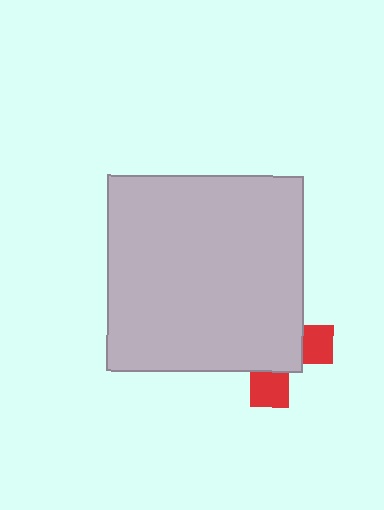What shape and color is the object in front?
The object in front is a light gray square.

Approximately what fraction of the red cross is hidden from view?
Roughly 69% of the red cross is hidden behind the light gray square.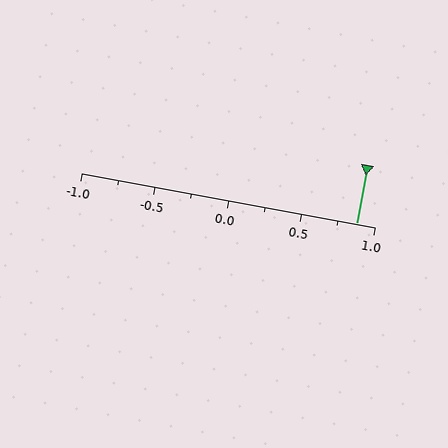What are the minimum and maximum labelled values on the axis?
The axis runs from -1.0 to 1.0.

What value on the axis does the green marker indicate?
The marker indicates approximately 0.88.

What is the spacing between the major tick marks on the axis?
The major ticks are spaced 0.5 apart.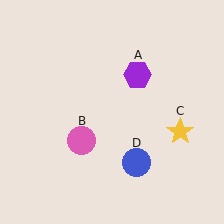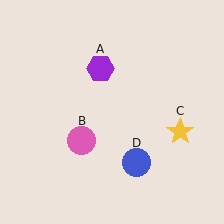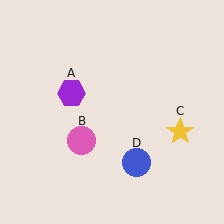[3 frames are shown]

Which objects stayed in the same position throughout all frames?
Pink circle (object B) and yellow star (object C) and blue circle (object D) remained stationary.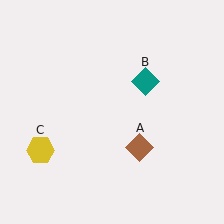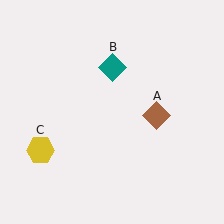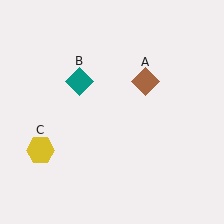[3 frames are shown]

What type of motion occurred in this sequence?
The brown diamond (object A), teal diamond (object B) rotated counterclockwise around the center of the scene.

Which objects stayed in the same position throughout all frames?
Yellow hexagon (object C) remained stationary.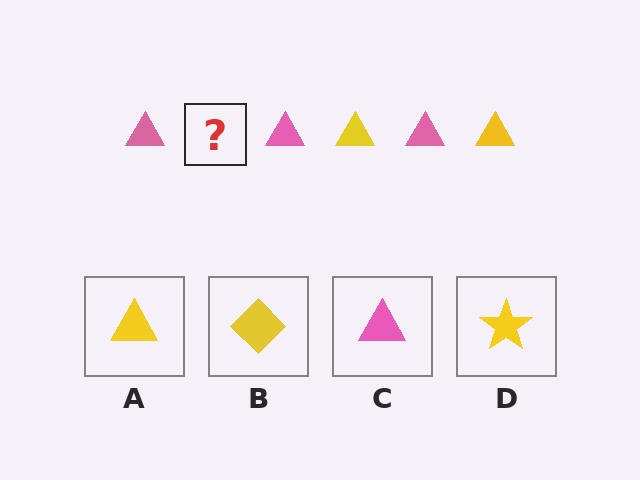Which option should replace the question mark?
Option A.